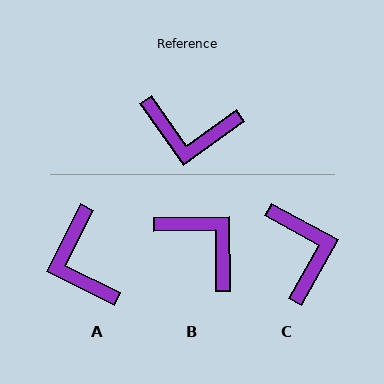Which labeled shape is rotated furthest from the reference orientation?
B, about 145 degrees away.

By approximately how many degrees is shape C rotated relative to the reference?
Approximately 116 degrees counter-clockwise.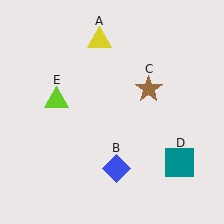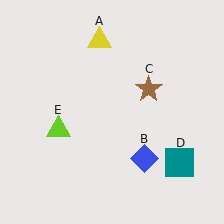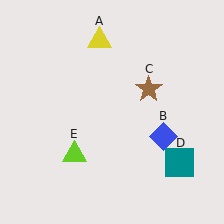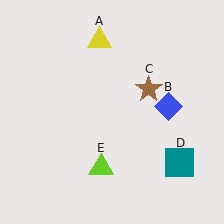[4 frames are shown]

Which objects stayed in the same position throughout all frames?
Yellow triangle (object A) and brown star (object C) and teal square (object D) remained stationary.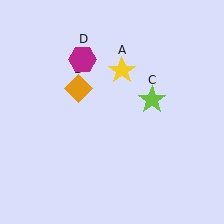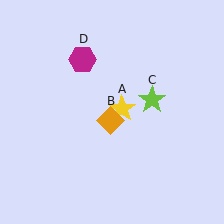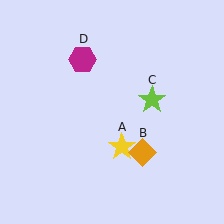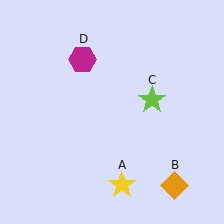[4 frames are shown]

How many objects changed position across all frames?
2 objects changed position: yellow star (object A), orange diamond (object B).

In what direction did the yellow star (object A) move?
The yellow star (object A) moved down.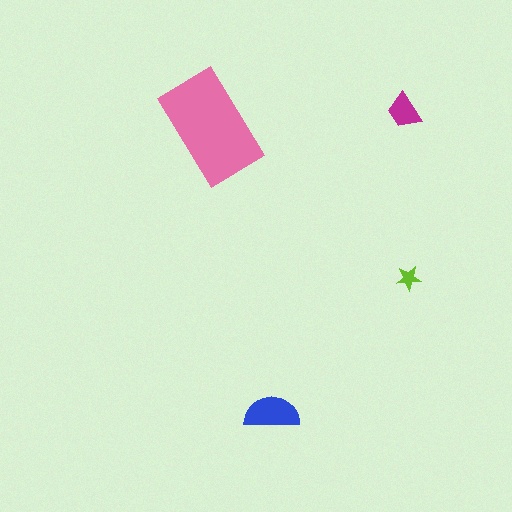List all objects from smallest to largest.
The lime star, the magenta trapezoid, the blue semicircle, the pink rectangle.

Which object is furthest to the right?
The lime star is rightmost.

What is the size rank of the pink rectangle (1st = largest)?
1st.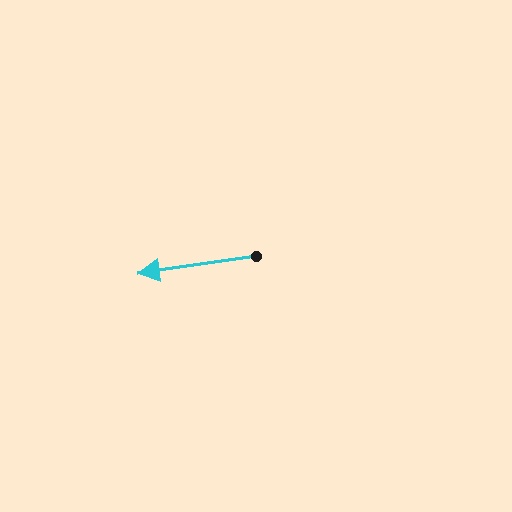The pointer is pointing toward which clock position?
Roughly 9 o'clock.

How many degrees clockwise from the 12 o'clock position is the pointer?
Approximately 262 degrees.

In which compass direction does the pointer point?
West.